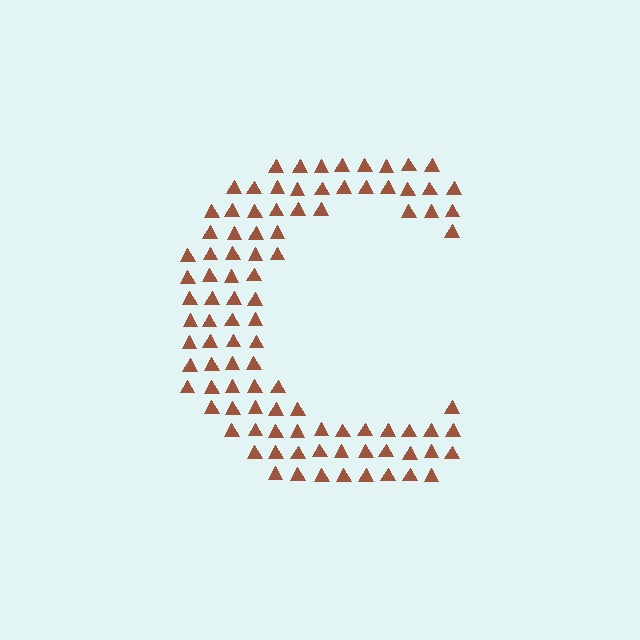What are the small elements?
The small elements are triangles.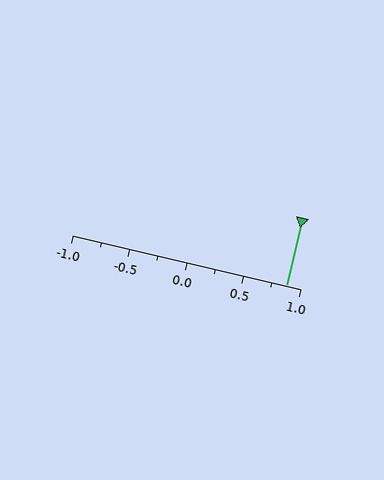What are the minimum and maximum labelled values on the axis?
The axis runs from -1.0 to 1.0.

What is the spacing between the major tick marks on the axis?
The major ticks are spaced 0.5 apart.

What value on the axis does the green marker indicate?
The marker indicates approximately 0.88.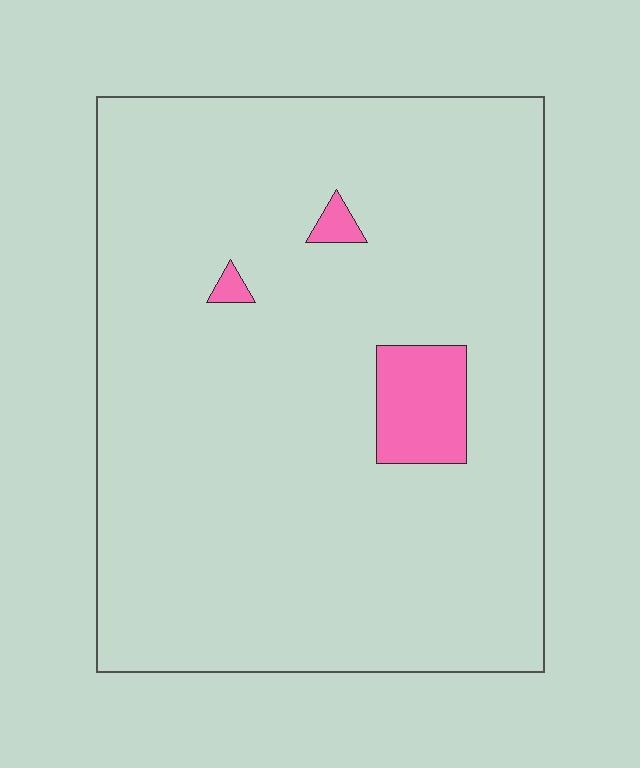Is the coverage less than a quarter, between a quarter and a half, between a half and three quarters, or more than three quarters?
Less than a quarter.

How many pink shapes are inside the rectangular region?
3.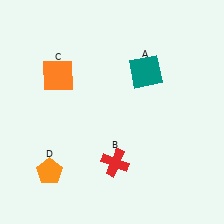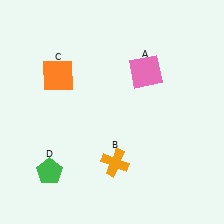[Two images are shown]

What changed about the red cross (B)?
In Image 1, B is red. In Image 2, it changed to orange.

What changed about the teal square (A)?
In Image 1, A is teal. In Image 2, it changed to pink.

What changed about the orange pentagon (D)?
In Image 1, D is orange. In Image 2, it changed to green.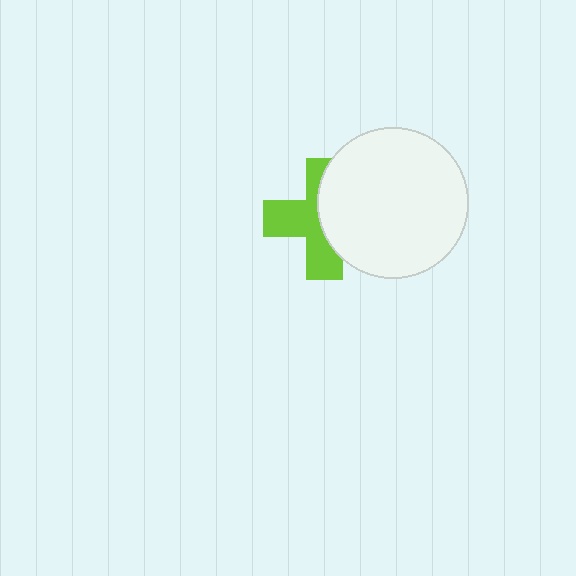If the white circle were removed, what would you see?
You would see the complete lime cross.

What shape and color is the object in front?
The object in front is a white circle.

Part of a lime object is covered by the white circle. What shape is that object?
It is a cross.